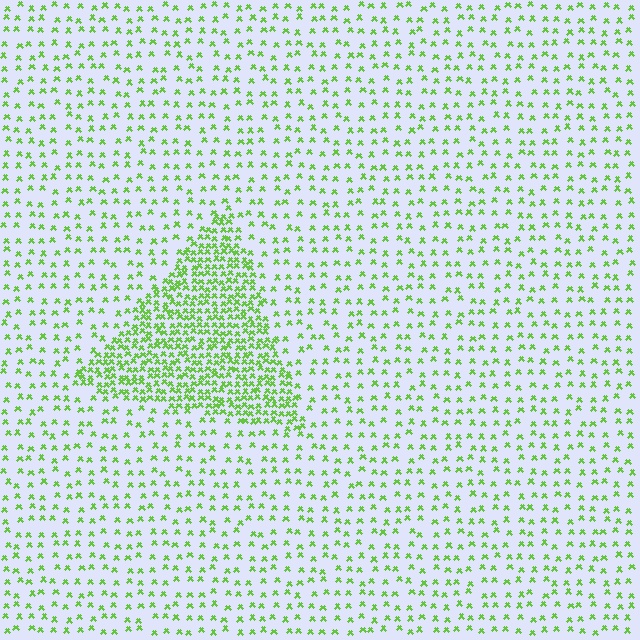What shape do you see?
I see a triangle.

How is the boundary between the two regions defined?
The boundary is defined by a change in element density (approximately 2.8x ratio). All elements are the same color, size, and shape.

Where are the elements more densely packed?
The elements are more densely packed inside the triangle boundary.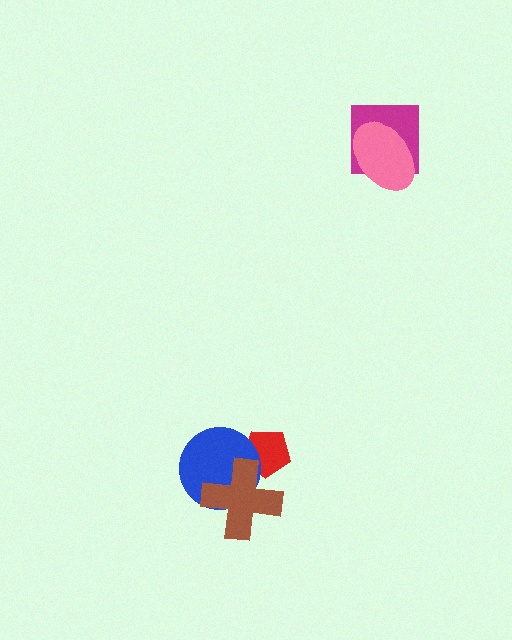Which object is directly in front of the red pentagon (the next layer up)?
The blue circle is directly in front of the red pentagon.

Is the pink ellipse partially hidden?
No, no other shape covers it.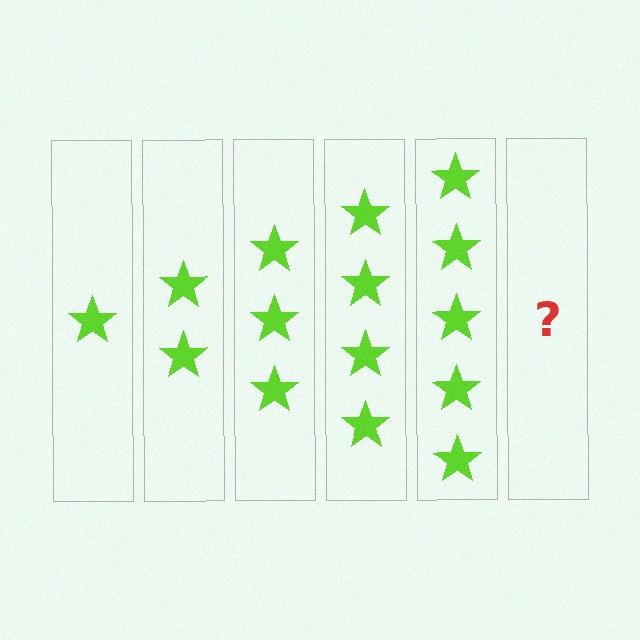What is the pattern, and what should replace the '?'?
The pattern is that each step adds one more star. The '?' should be 6 stars.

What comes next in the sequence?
The next element should be 6 stars.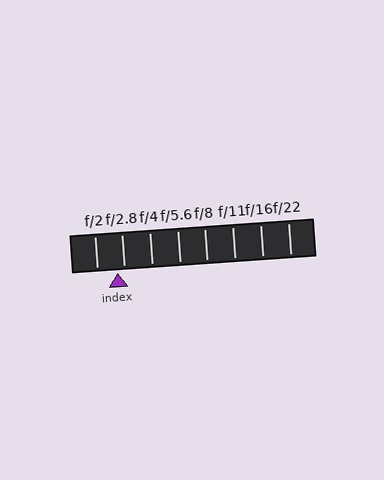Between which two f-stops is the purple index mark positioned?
The index mark is between f/2 and f/2.8.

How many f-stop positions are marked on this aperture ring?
There are 8 f-stop positions marked.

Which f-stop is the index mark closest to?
The index mark is closest to f/2.8.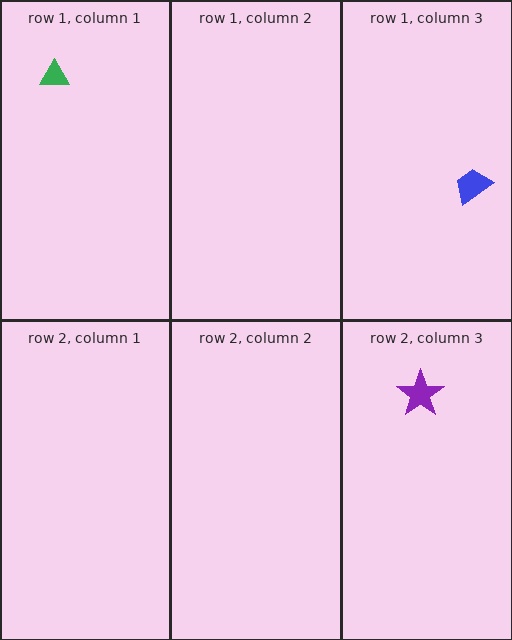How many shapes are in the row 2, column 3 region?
1.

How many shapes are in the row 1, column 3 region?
1.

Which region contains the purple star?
The row 2, column 3 region.